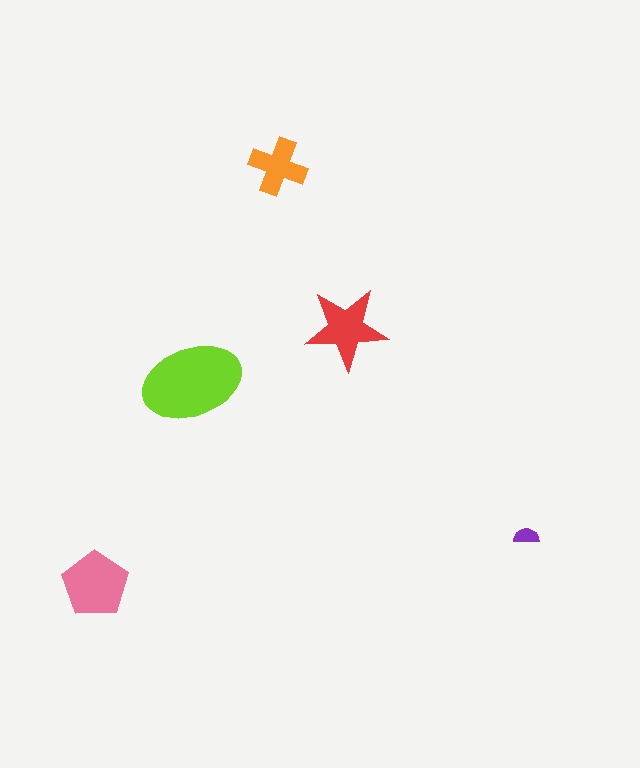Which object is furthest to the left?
The pink pentagon is leftmost.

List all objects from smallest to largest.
The purple semicircle, the orange cross, the red star, the pink pentagon, the lime ellipse.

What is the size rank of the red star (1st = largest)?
3rd.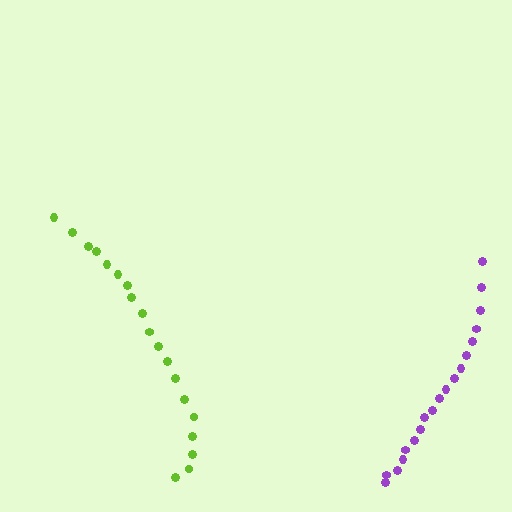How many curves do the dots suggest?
There are 2 distinct paths.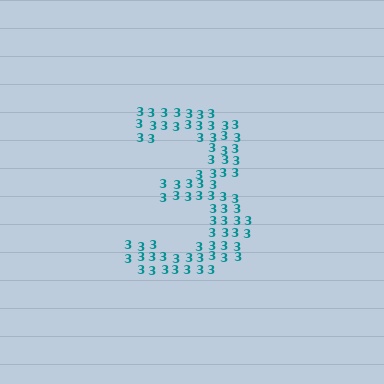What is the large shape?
The large shape is the digit 3.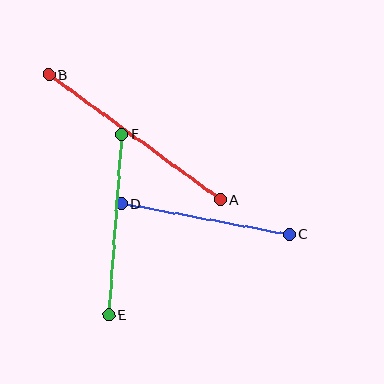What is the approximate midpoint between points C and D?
The midpoint is at approximately (205, 219) pixels.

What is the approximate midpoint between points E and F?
The midpoint is at approximately (115, 225) pixels.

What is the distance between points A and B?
The distance is approximately 212 pixels.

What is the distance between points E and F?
The distance is approximately 181 pixels.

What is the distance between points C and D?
The distance is approximately 171 pixels.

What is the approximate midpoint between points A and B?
The midpoint is at approximately (135, 137) pixels.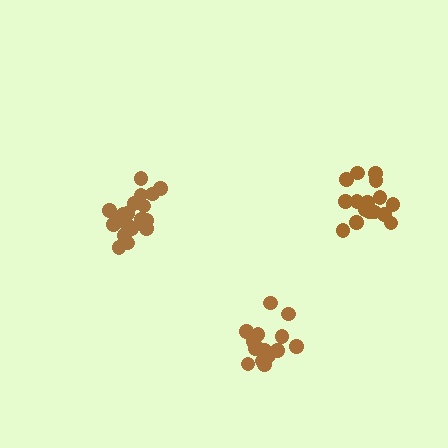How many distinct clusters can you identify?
There are 3 distinct clusters.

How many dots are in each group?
Group 1: 15 dots, Group 2: 16 dots, Group 3: 19 dots (50 total).